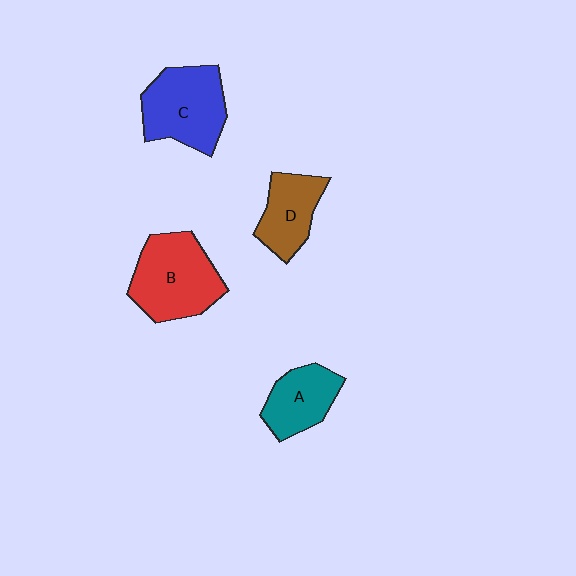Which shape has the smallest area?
Shape A (teal).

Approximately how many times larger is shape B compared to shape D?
Approximately 1.6 times.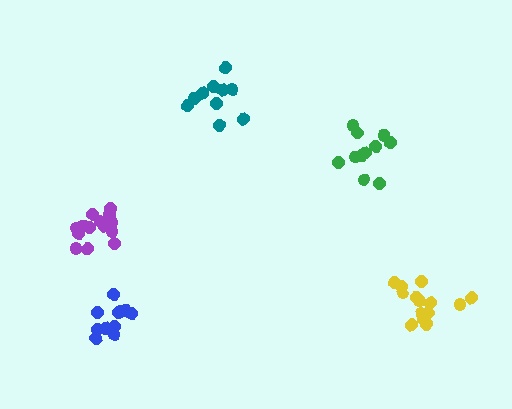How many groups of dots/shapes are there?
There are 5 groups.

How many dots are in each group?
Group 1: 15 dots, Group 2: 10 dots, Group 3: 15 dots, Group 4: 11 dots, Group 5: 11 dots (62 total).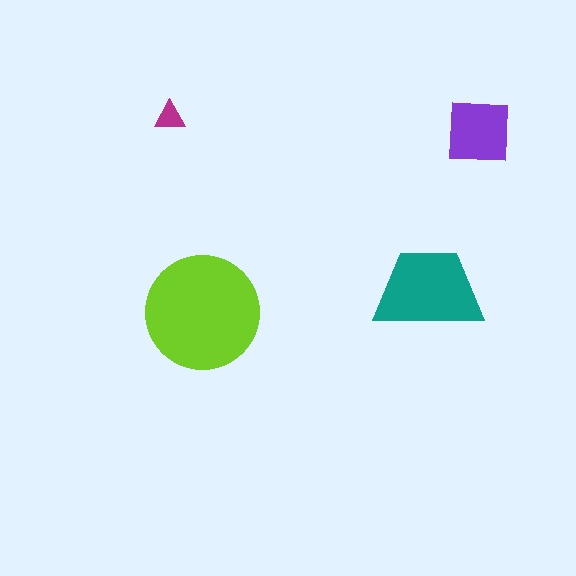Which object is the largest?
The lime circle.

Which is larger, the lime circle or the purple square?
The lime circle.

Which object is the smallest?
The magenta triangle.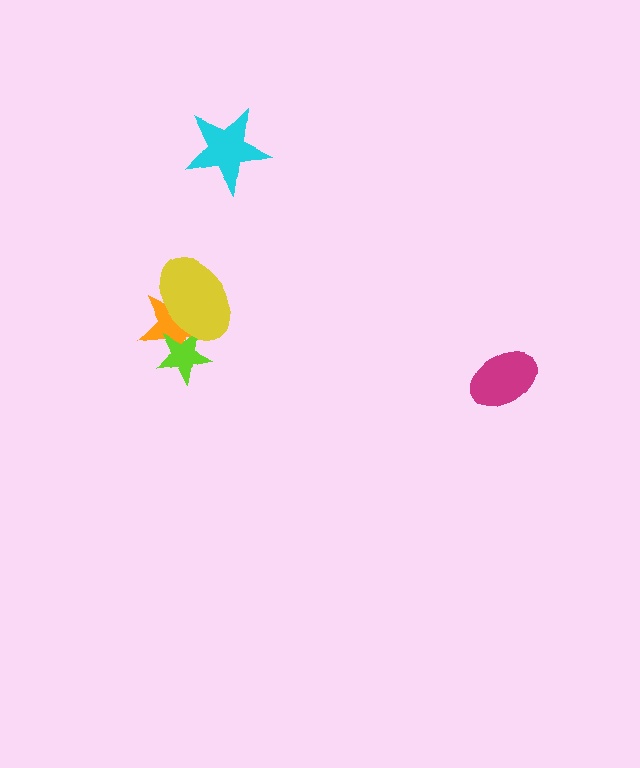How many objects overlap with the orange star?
2 objects overlap with the orange star.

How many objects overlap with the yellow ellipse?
2 objects overlap with the yellow ellipse.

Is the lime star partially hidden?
Yes, it is partially covered by another shape.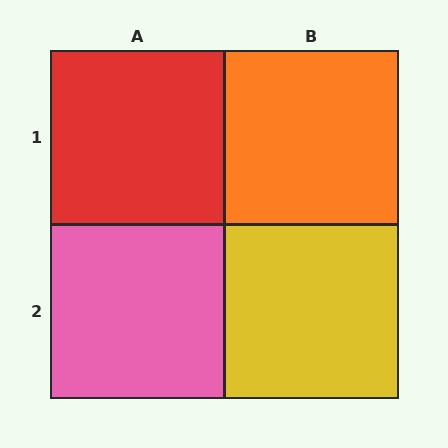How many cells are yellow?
1 cell is yellow.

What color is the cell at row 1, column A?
Red.